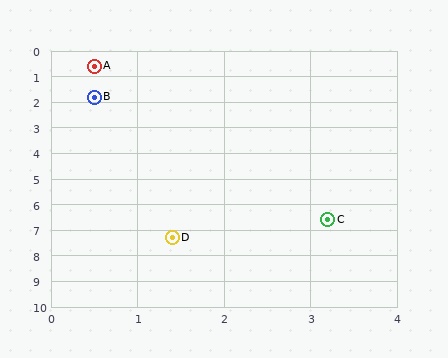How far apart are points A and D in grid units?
Points A and D are about 6.8 grid units apart.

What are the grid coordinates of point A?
Point A is at approximately (0.5, 0.6).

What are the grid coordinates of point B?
Point B is at approximately (0.5, 1.8).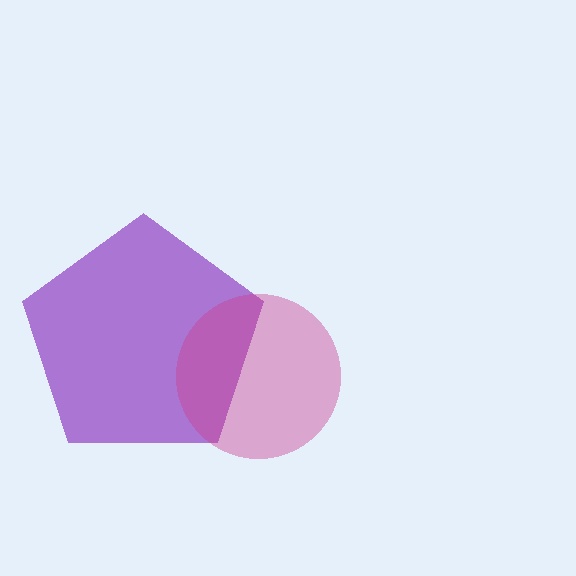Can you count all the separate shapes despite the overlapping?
Yes, there are 2 separate shapes.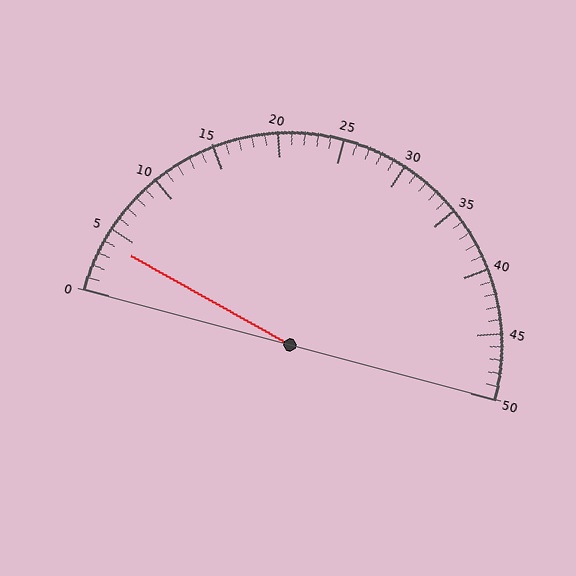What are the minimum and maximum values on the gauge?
The gauge ranges from 0 to 50.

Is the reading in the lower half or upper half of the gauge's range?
The reading is in the lower half of the range (0 to 50).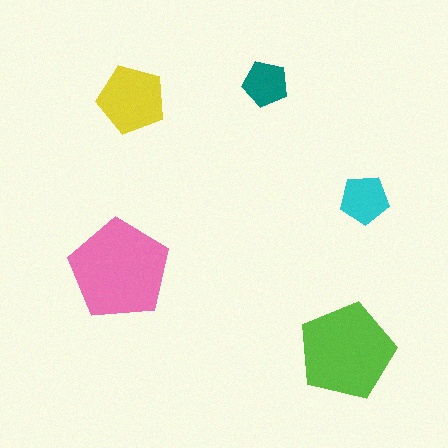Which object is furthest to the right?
The cyan pentagon is rightmost.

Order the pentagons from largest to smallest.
the pink one, the lime one, the yellow one, the cyan one, the teal one.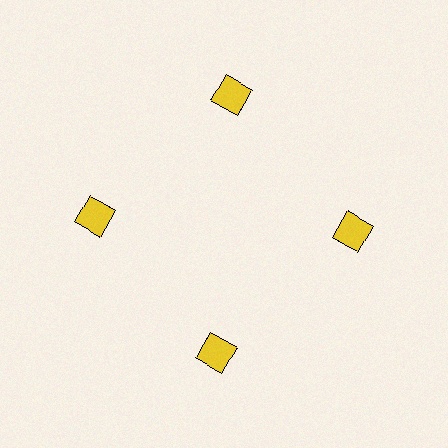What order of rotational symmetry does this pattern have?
This pattern has 4-fold rotational symmetry.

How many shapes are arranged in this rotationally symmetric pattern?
There are 4 shapes, arranged in 4 groups of 1.